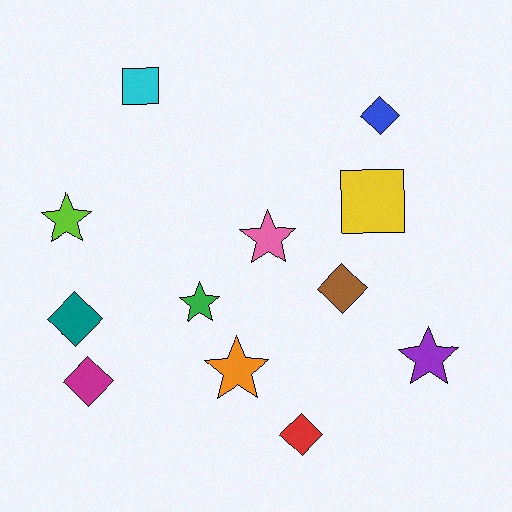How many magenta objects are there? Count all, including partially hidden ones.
There is 1 magenta object.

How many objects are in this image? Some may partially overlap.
There are 12 objects.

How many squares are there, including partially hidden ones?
There are 2 squares.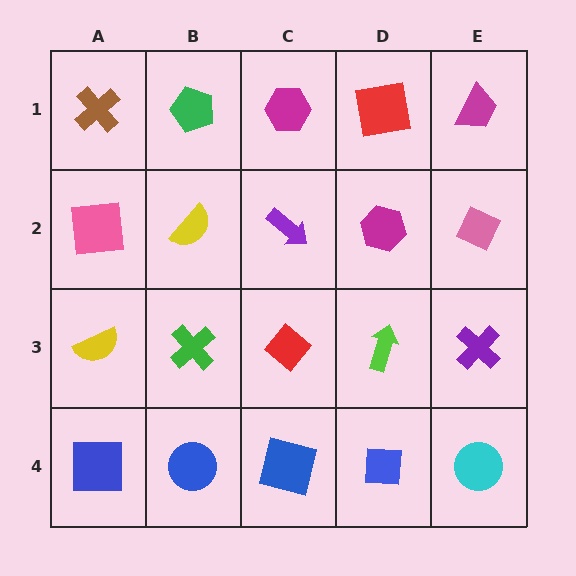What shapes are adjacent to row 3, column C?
A purple arrow (row 2, column C), a blue square (row 4, column C), a green cross (row 3, column B), a lime arrow (row 3, column D).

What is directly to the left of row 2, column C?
A yellow semicircle.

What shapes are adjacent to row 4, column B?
A green cross (row 3, column B), a blue square (row 4, column A), a blue square (row 4, column C).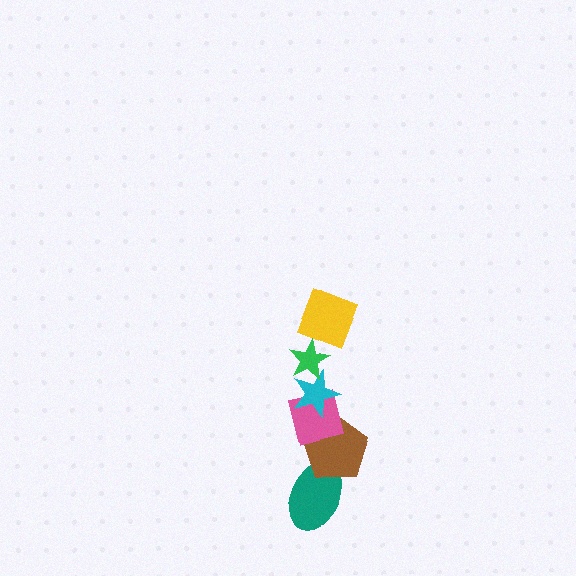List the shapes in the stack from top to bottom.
From top to bottom: the yellow square, the green star, the cyan star, the pink square, the brown pentagon, the teal ellipse.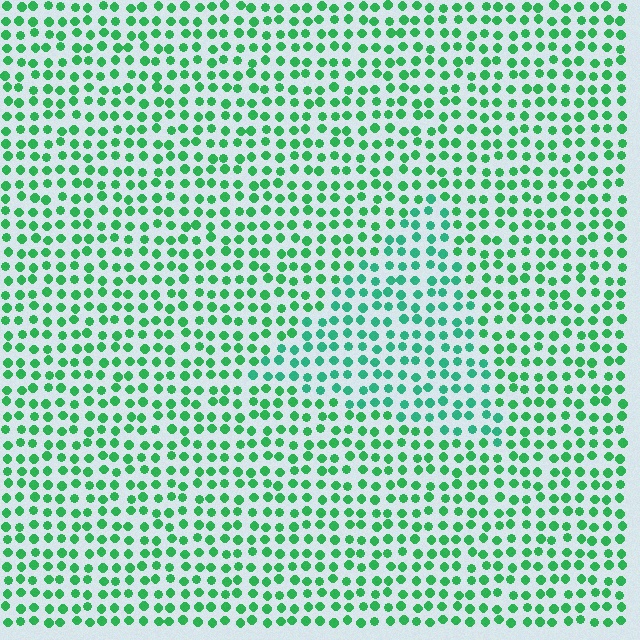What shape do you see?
I see a triangle.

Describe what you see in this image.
The image is filled with small green elements in a uniform arrangement. A triangle-shaped region is visible where the elements are tinted to a slightly different hue, forming a subtle color boundary.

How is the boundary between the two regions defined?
The boundary is defined purely by a slight shift in hue (about 21 degrees). Spacing, size, and orientation are identical on both sides.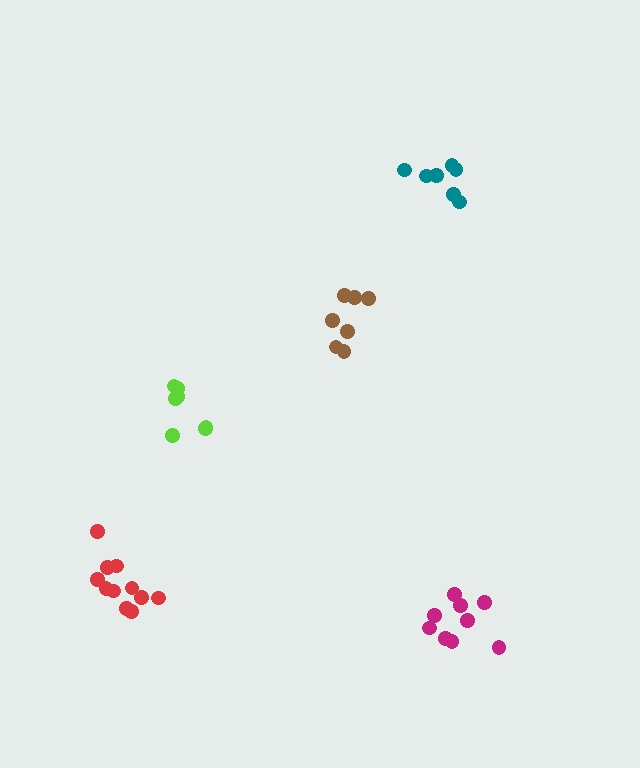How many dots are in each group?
Group 1: 11 dots, Group 2: 7 dots, Group 3: 7 dots, Group 4: 7 dots, Group 5: 9 dots (41 total).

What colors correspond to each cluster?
The clusters are colored: red, teal, lime, brown, magenta.